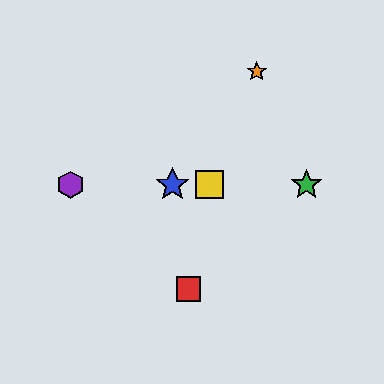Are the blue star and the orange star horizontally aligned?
No, the blue star is at y≈185 and the orange star is at y≈71.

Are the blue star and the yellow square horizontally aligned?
Yes, both are at y≈185.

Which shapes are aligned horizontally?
The blue star, the green star, the yellow square, the purple hexagon are aligned horizontally.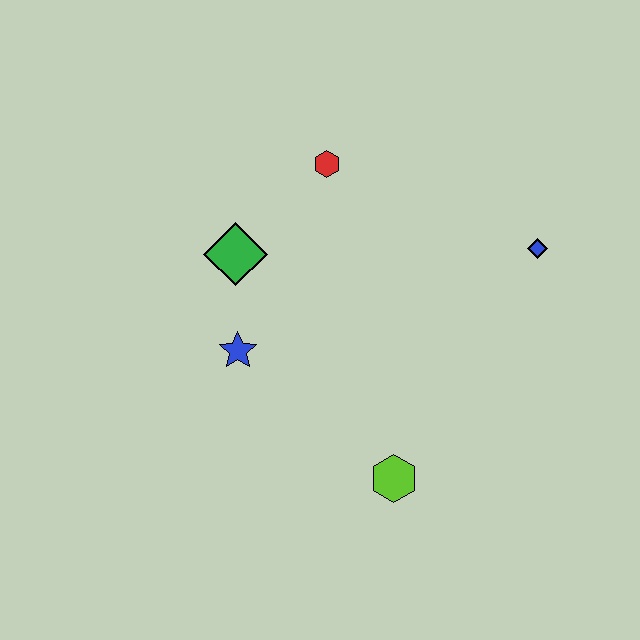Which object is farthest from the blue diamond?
The blue star is farthest from the blue diamond.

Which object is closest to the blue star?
The green diamond is closest to the blue star.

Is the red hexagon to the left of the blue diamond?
Yes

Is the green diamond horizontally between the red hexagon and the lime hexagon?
No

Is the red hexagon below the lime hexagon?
No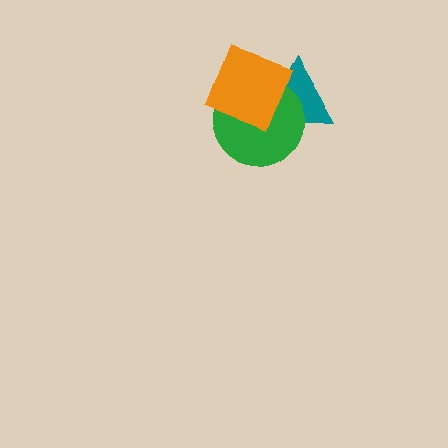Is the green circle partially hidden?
Yes, it is partially covered by another shape.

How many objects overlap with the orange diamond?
2 objects overlap with the orange diamond.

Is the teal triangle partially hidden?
Yes, it is partially covered by another shape.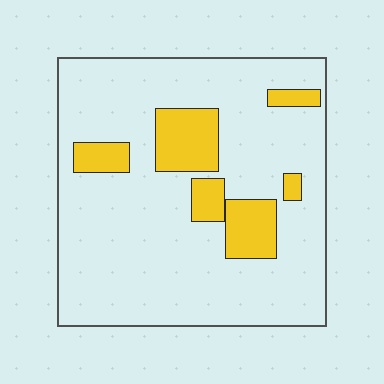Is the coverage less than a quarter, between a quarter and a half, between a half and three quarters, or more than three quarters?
Less than a quarter.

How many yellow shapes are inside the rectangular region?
6.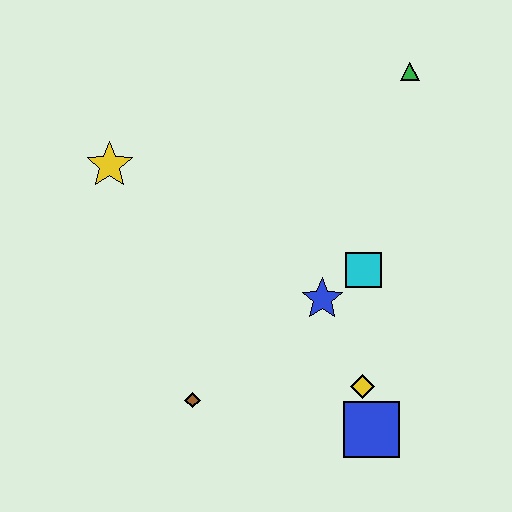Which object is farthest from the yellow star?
The blue square is farthest from the yellow star.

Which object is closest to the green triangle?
The cyan square is closest to the green triangle.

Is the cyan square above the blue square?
Yes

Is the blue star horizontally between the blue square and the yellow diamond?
No